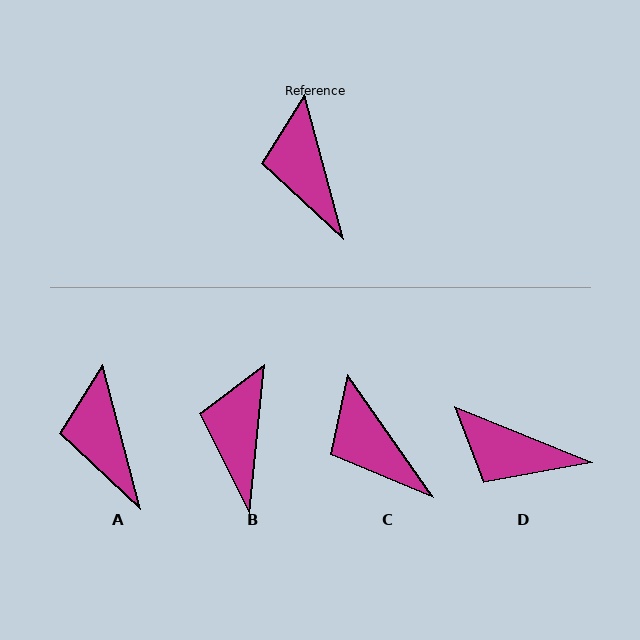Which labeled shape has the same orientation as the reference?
A.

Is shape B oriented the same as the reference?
No, it is off by about 21 degrees.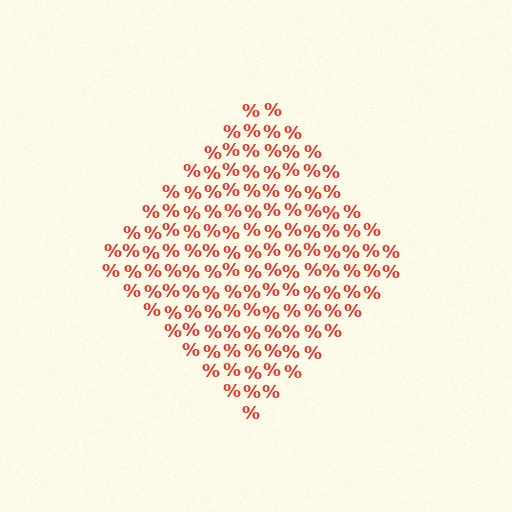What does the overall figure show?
The overall figure shows a diamond.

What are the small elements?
The small elements are percent signs.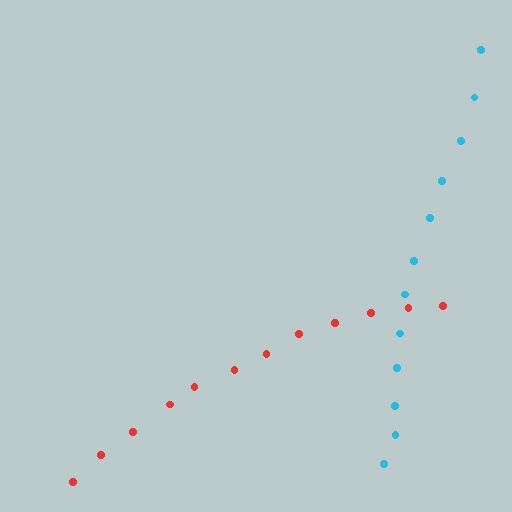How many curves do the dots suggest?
There are 2 distinct paths.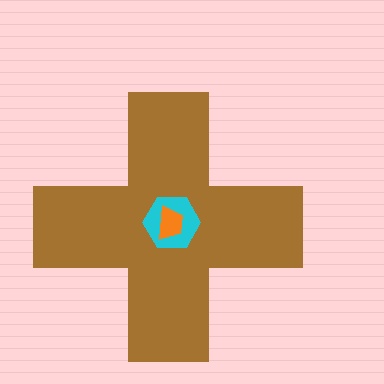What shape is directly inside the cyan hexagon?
The orange trapezoid.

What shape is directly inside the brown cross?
The cyan hexagon.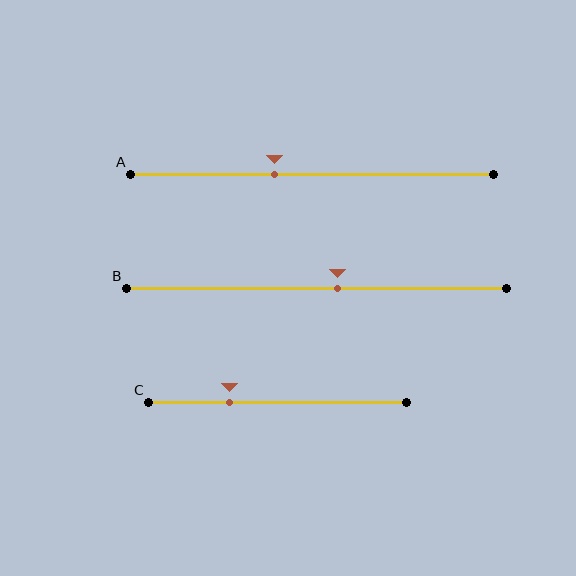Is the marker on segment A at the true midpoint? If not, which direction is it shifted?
No, the marker on segment A is shifted to the left by about 10% of the segment length.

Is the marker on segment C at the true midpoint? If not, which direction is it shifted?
No, the marker on segment C is shifted to the left by about 19% of the segment length.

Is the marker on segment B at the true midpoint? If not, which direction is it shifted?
No, the marker on segment B is shifted to the right by about 5% of the segment length.